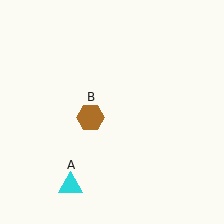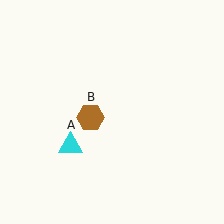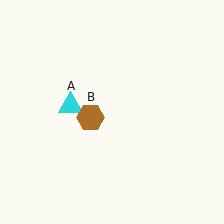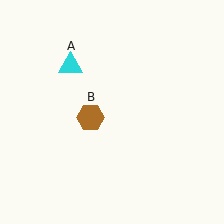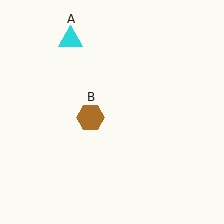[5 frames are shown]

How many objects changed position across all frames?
1 object changed position: cyan triangle (object A).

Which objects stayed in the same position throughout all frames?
Brown hexagon (object B) remained stationary.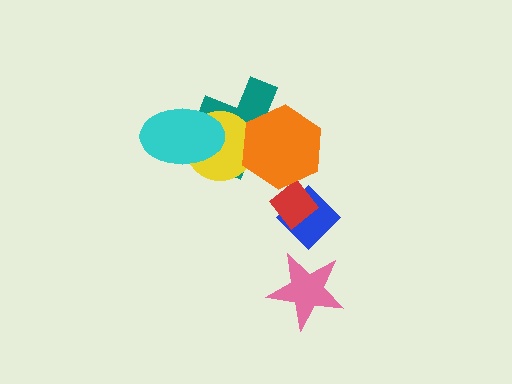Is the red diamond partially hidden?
Yes, it is partially covered by another shape.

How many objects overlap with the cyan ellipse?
2 objects overlap with the cyan ellipse.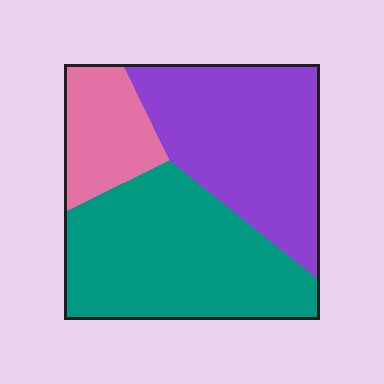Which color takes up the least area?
Pink, at roughly 15%.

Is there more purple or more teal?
Teal.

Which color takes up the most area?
Teal, at roughly 45%.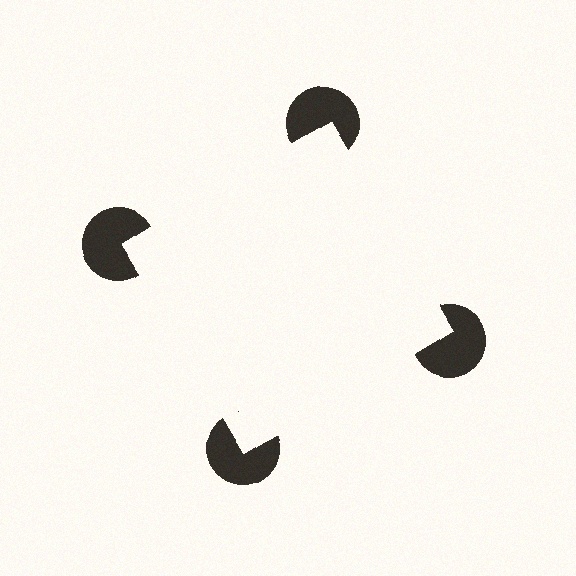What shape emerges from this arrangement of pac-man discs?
An illusory square — its edges are inferred from the aligned wedge cuts in the pac-man discs, not physically drawn.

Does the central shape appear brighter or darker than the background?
It typically appears slightly brighter than the background, even though no actual brightness change is drawn.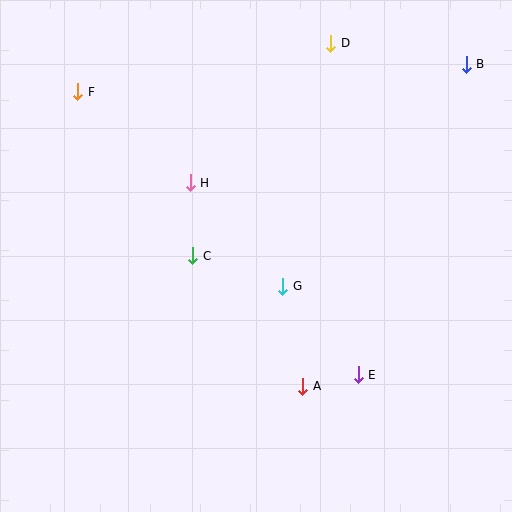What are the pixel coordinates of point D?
Point D is at (331, 43).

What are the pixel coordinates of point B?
Point B is at (466, 64).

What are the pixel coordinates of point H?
Point H is at (190, 183).